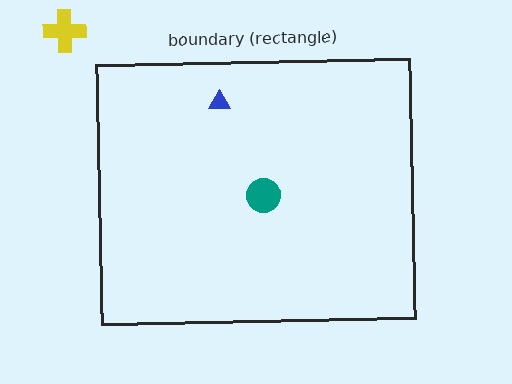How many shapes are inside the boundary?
2 inside, 1 outside.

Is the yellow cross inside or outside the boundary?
Outside.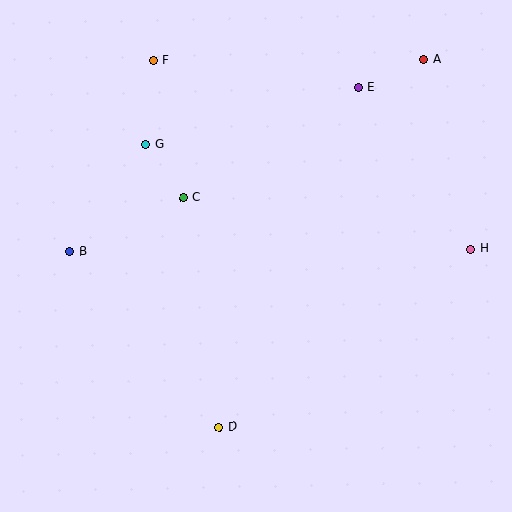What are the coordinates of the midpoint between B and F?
The midpoint between B and F is at (111, 156).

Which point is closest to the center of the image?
Point C at (183, 198) is closest to the center.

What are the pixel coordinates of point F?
Point F is at (153, 60).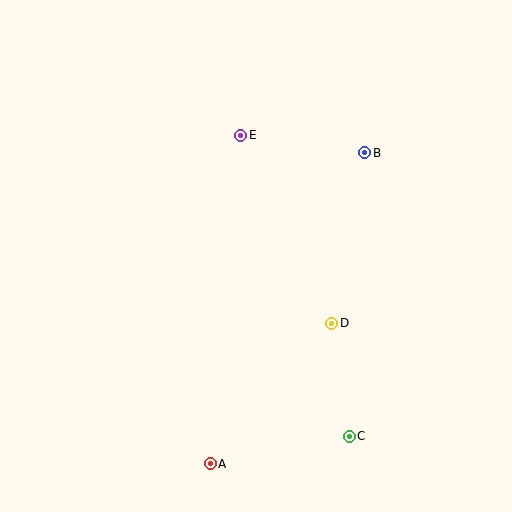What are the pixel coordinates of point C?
Point C is at (349, 436).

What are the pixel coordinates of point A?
Point A is at (210, 464).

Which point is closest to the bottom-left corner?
Point A is closest to the bottom-left corner.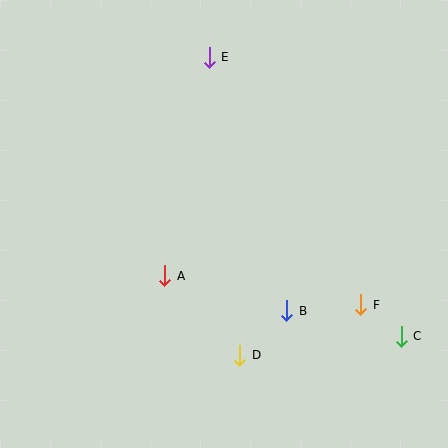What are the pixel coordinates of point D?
Point D is at (240, 355).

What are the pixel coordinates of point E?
Point E is at (209, 57).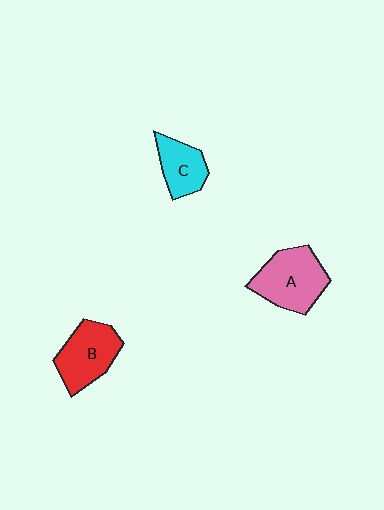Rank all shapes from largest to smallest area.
From largest to smallest: A (pink), B (red), C (cyan).